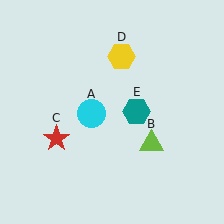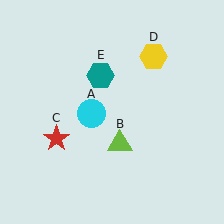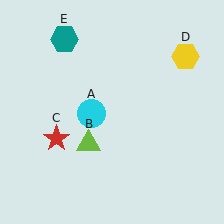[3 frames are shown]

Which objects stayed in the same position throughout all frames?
Cyan circle (object A) and red star (object C) remained stationary.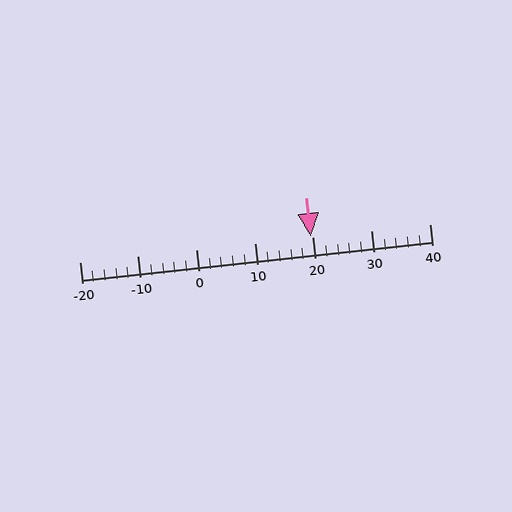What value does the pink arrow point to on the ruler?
The pink arrow points to approximately 20.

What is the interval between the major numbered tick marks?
The major tick marks are spaced 10 units apart.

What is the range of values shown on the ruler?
The ruler shows values from -20 to 40.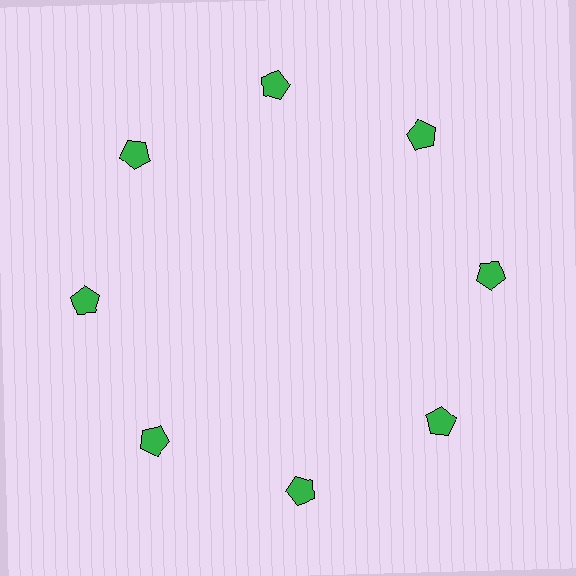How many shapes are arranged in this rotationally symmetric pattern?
There are 8 shapes, arranged in 8 groups of 1.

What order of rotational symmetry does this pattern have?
This pattern has 8-fold rotational symmetry.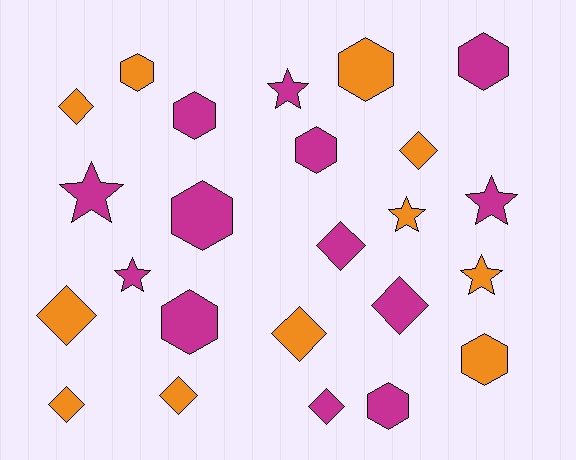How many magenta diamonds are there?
There are 3 magenta diamonds.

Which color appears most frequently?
Magenta, with 13 objects.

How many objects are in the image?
There are 24 objects.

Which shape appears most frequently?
Hexagon, with 9 objects.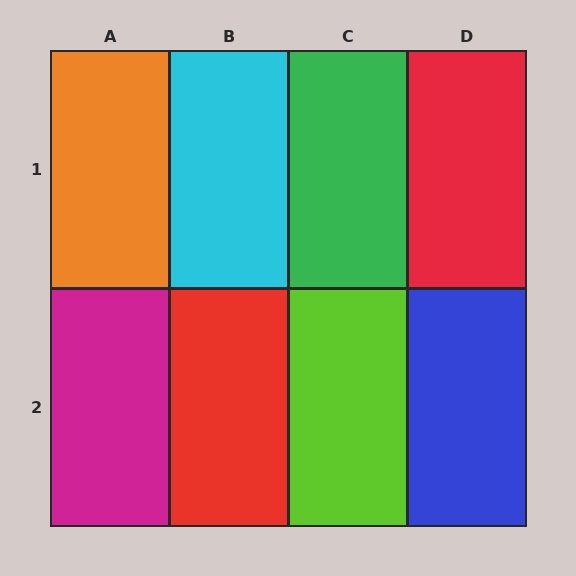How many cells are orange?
1 cell is orange.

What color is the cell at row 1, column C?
Green.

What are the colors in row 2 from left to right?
Magenta, red, lime, blue.